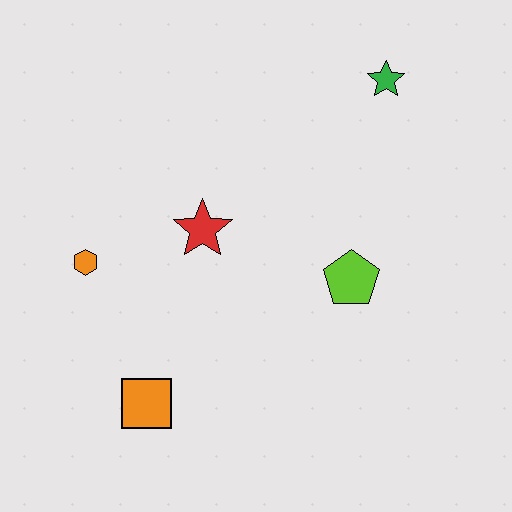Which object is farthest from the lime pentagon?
The orange hexagon is farthest from the lime pentagon.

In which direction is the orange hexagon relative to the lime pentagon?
The orange hexagon is to the left of the lime pentagon.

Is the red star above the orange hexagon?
Yes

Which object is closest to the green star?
The lime pentagon is closest to the green star.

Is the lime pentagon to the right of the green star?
No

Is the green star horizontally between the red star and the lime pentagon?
No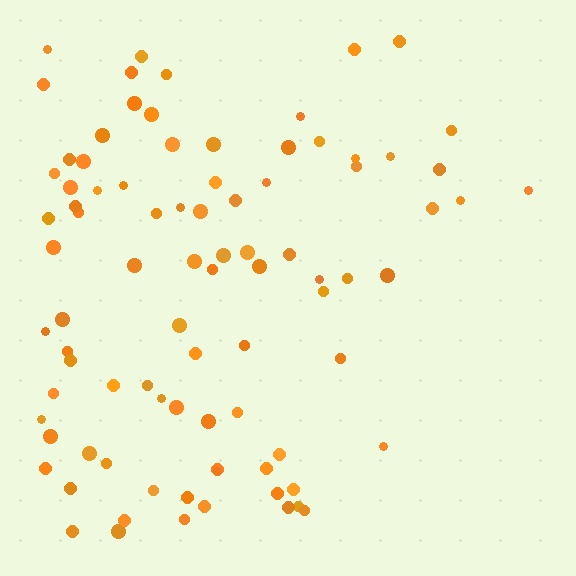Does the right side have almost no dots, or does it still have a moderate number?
Still a moderate number, just noticeably fewer than the left.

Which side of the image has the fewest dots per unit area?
The right.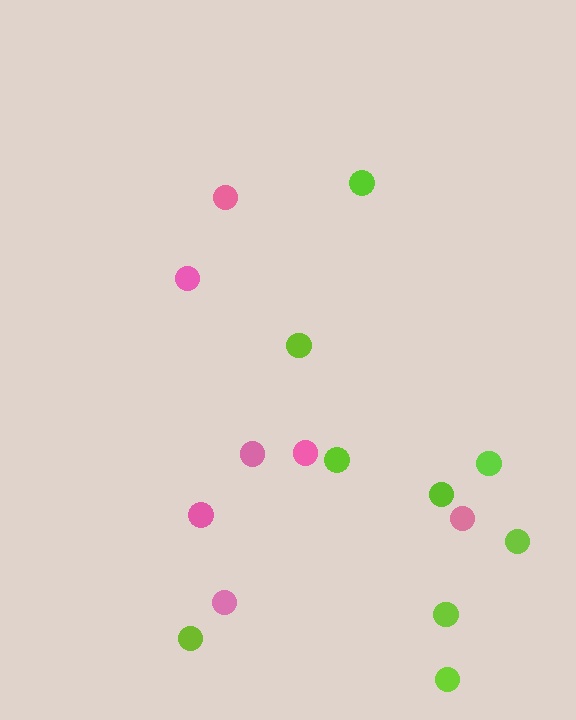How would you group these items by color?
There are 2 groups: one group of pink circles (7) and one group of lime circles (9).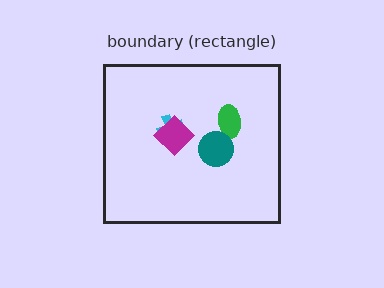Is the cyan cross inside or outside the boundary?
Inside.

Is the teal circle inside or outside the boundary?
Inside.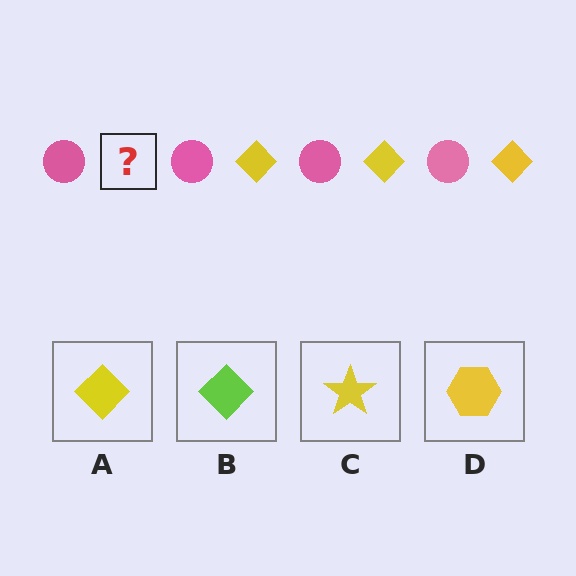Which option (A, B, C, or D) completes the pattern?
A.